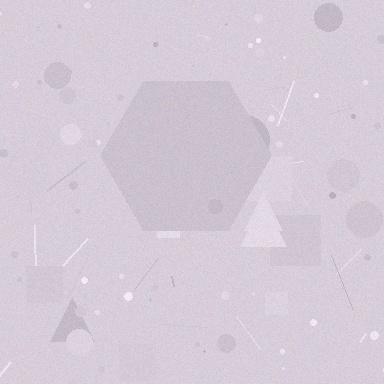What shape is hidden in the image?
A hexagon is hidden in the image.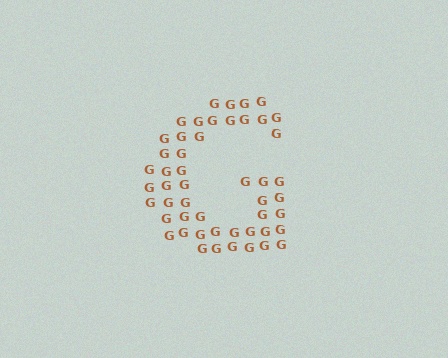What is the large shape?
The large shape is the letter G.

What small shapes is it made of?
It is made of small letter G's.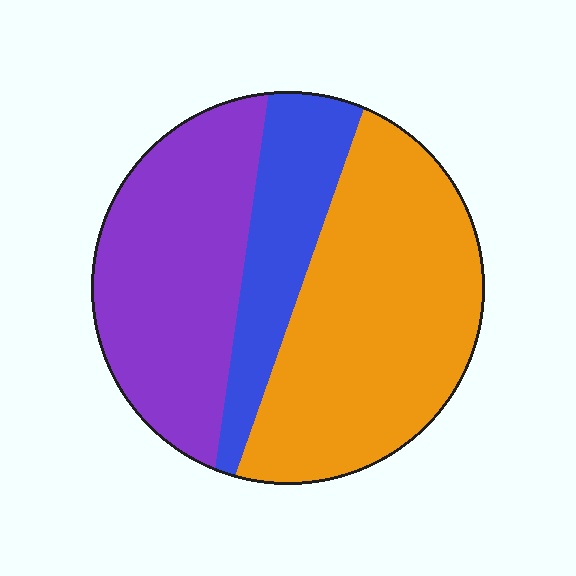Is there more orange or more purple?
Orange.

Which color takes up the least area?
Blue, at roughly 20%.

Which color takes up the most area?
Orange, at roughly 45%.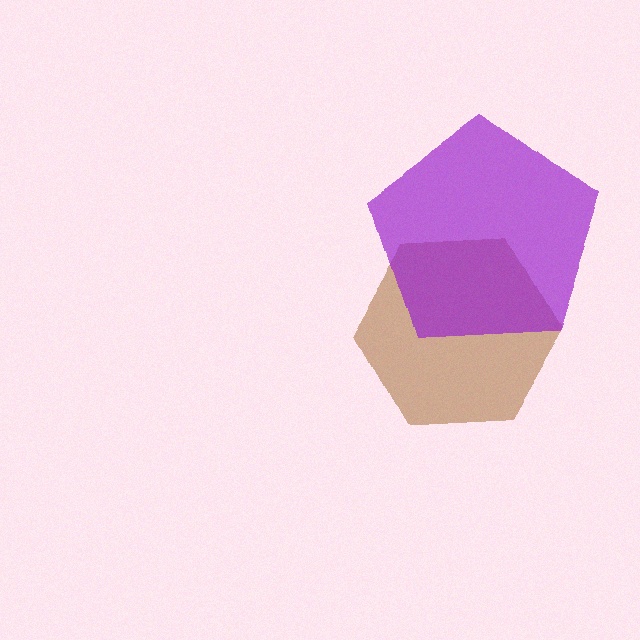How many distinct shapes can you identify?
There are 2 distinct shapes: a brown hexagon, a purple pentagon.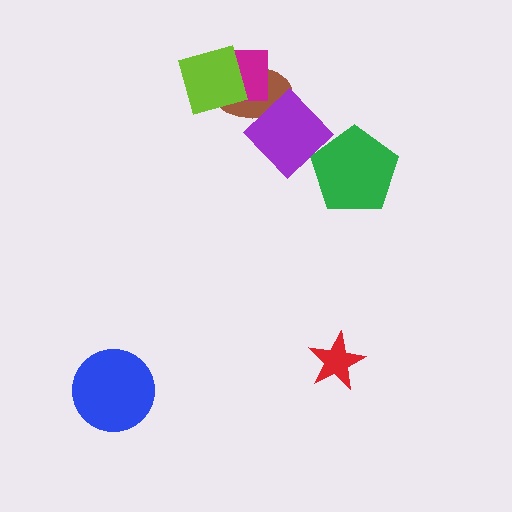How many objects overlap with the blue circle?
0 objects overlap with the blue circle.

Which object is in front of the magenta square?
The lime diamond is in front of the magenta square.